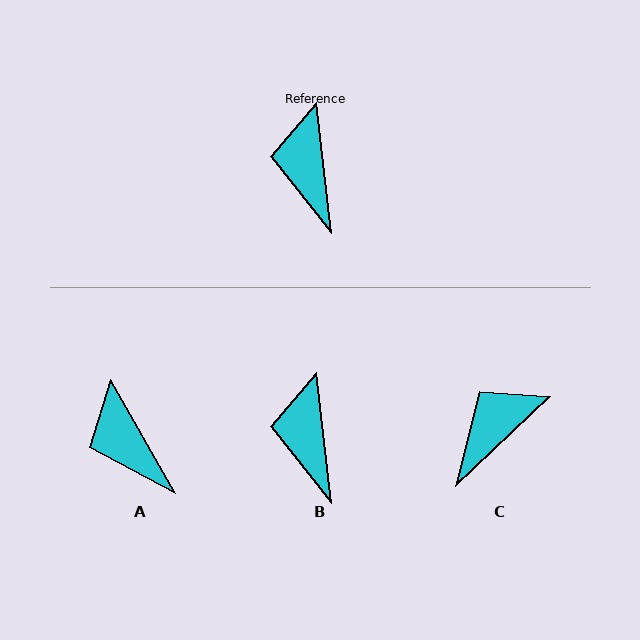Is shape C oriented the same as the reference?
No, it is off by about 53 degrees.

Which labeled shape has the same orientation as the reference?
B.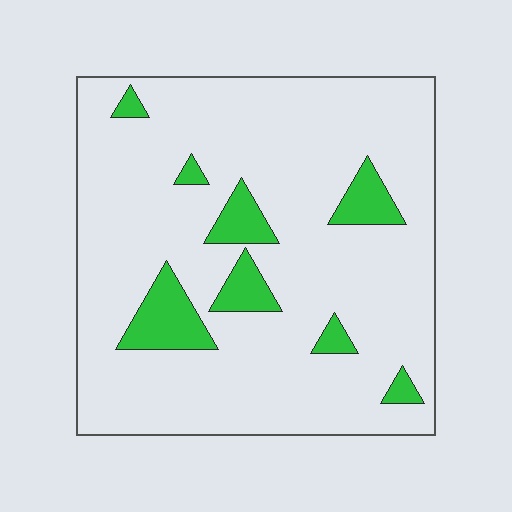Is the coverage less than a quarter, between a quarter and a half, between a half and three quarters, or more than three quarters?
Less than a quarter.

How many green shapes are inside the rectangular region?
8.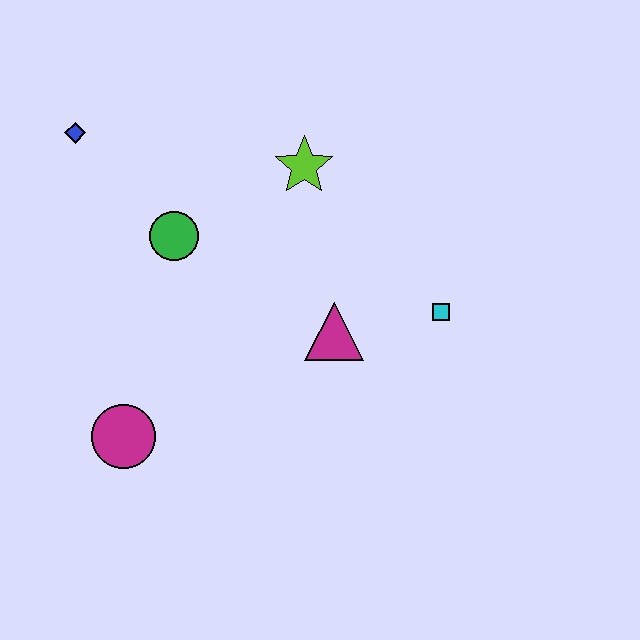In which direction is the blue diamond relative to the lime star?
The blue diamond is to the left of the lime star.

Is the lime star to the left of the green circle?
No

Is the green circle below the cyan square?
No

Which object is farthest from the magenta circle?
The cyan square is farthest from the magenta circle.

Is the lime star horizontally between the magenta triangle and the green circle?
Yes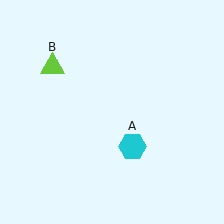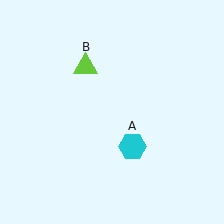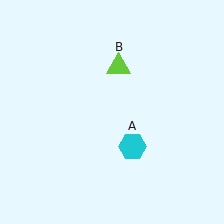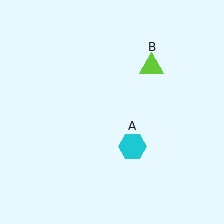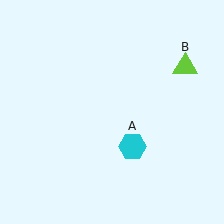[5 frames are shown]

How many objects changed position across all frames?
1 object changed position: lime triangle (object B).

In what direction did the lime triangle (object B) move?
The lime triangle (object B) moved right.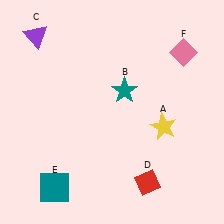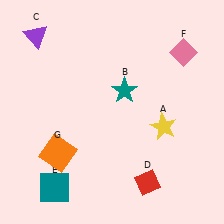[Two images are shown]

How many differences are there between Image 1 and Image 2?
There is 1 difference between the two images.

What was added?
An orange square (G) was added in Image 2.